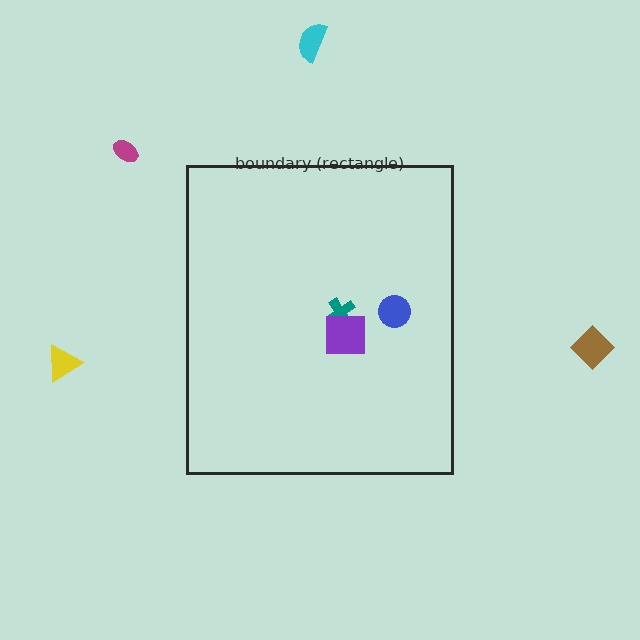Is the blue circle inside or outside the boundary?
Inside.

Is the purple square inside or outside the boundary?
Inside.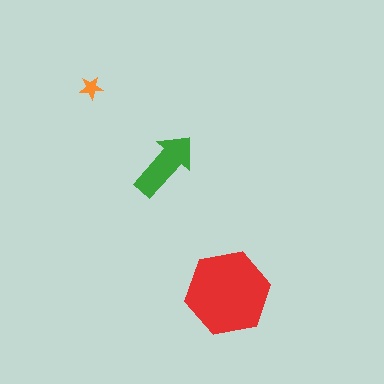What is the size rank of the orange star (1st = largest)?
3rd.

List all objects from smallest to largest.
The orange star, the green arrow, the red hexagon.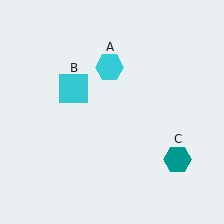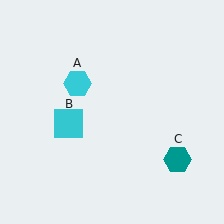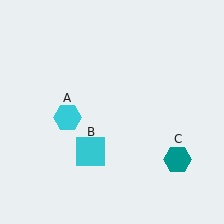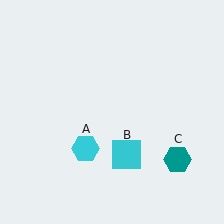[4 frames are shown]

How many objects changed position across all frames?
2 objects changed position: cyan hexagon (object A), cyan square (object B).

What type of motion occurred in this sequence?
The cyan hexagon (object A), cyan square (object B) rotated counterclockwise around the center of the scene.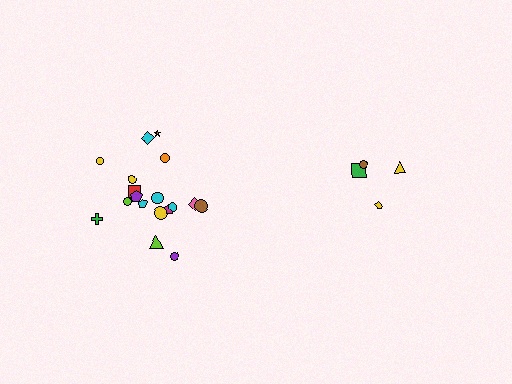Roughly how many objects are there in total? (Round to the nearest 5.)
Roughly 20 objects in total.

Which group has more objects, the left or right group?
The left group.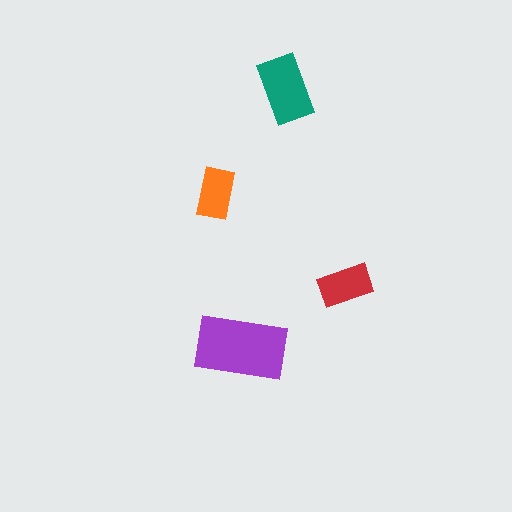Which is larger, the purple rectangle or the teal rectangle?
The purple one.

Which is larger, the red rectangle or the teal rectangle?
The teal one.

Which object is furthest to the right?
The red rectangle is rightmost.